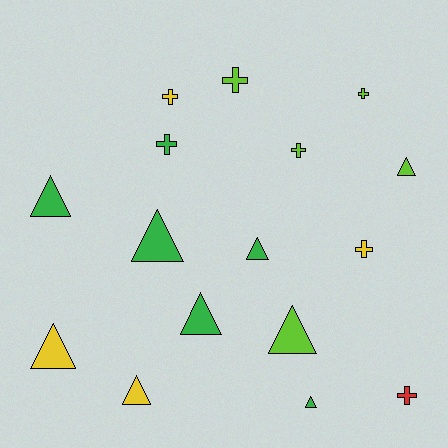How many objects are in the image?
There are 16 objects.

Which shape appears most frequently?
Triangle, with 9 objects.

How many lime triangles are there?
There are 2 lime triangles.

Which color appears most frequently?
Green, with 6 objects.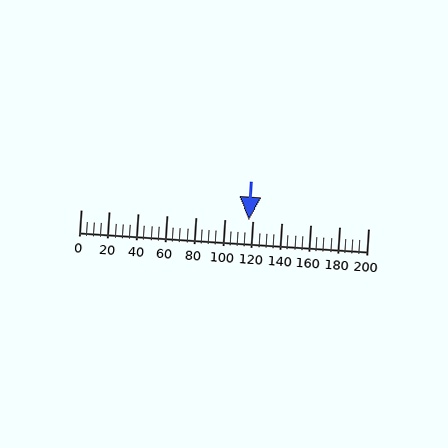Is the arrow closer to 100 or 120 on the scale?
The arrow is closer to 120.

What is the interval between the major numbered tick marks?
The major tick marks are spaced 20 units apart.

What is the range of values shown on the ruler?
The ruler shows values from 0 to 200.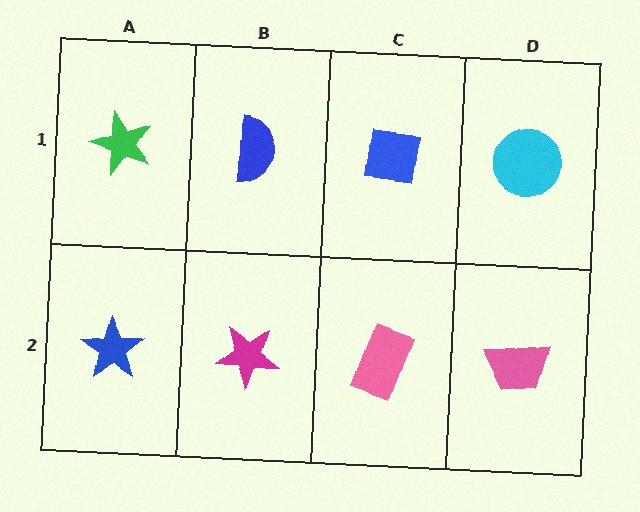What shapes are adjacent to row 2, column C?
A blue square (row 1, column C), a magenta star (row 2, column B), a pink trapezoid (row 2, column D).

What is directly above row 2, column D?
A cyan circle.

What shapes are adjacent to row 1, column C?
A pink rectangle (row 2, column C), a blue semicircle (row 1, column B), a cyan circle (row 1, column D).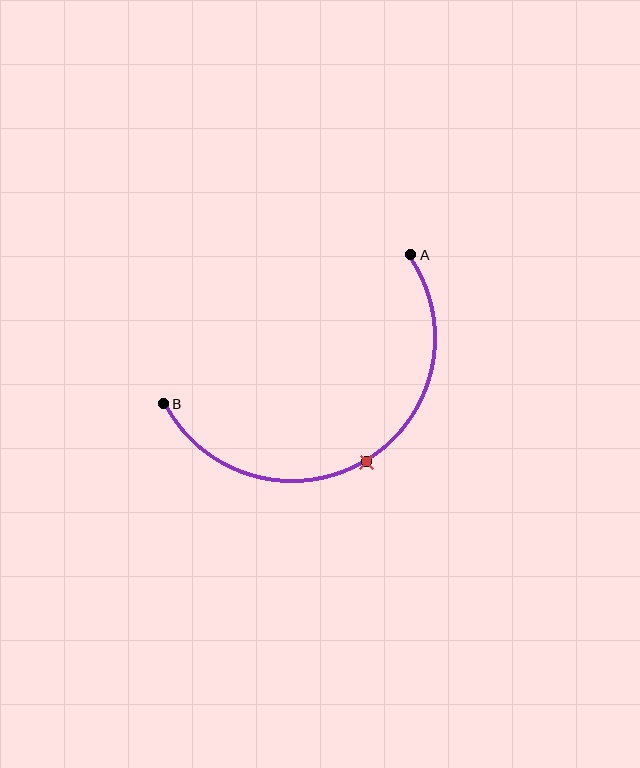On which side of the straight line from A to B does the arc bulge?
The arc bulges below the straight line connecting A and B.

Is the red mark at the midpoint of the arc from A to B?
Yes. The red mark lies on the arc at equal arc-length from both A and B — it is the arc midpoint.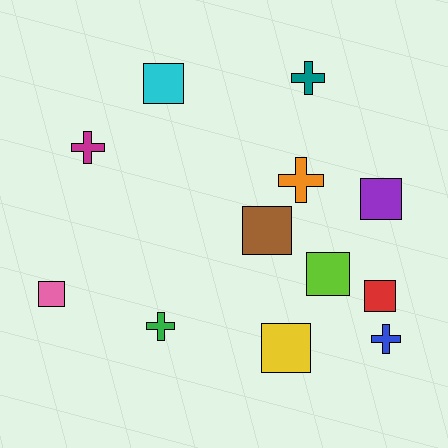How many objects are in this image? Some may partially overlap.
There are 12 objects.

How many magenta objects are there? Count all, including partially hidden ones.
There is 1 magenta object.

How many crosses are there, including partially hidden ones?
There are 5 crosses.